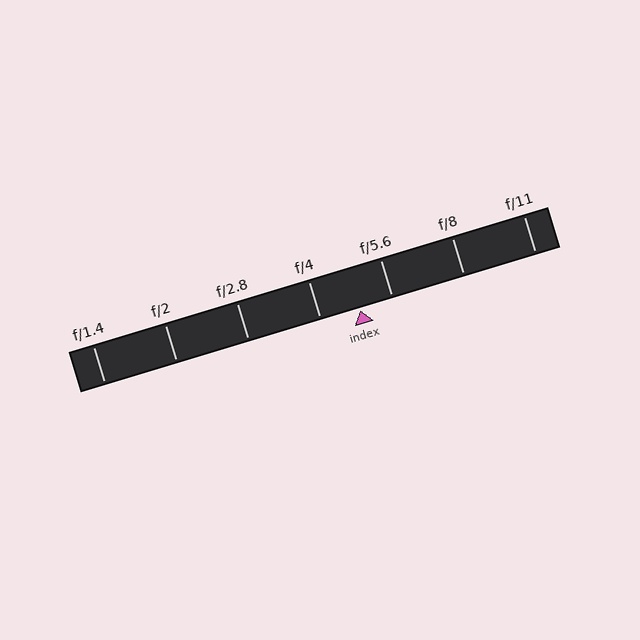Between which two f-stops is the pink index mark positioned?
The index mark is between f/4 and f/5.6.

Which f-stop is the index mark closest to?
The index mark is closest to f/5.6.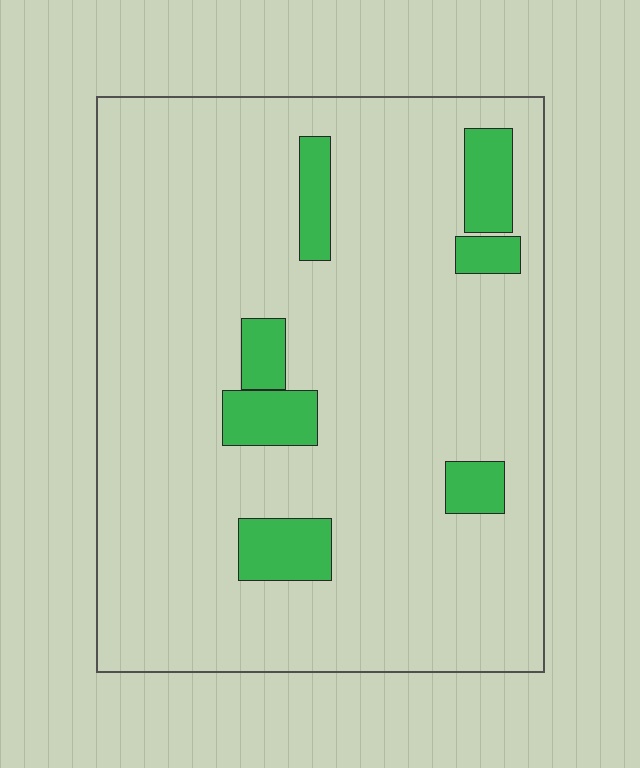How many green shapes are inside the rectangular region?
7.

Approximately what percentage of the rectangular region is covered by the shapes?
Approximately 10%.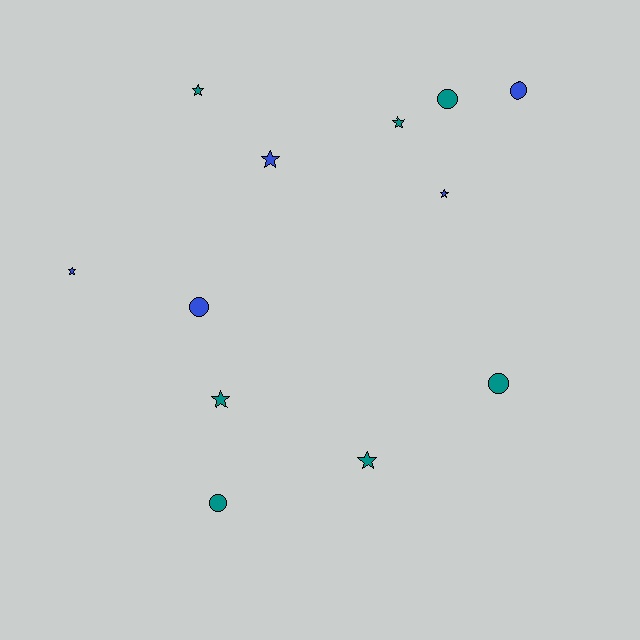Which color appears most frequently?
Teal, with 7 objects.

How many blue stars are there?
There are 3 blue stars.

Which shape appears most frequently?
Star, with 7 objects.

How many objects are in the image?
There are 12 objects.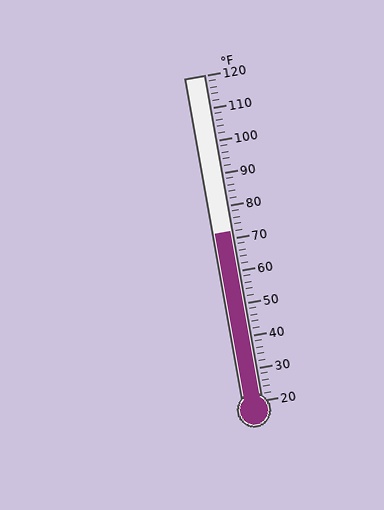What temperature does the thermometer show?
The thermometer shows approximately 72°F.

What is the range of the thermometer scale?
The thermometer scale ranges from 20°F to 120°F.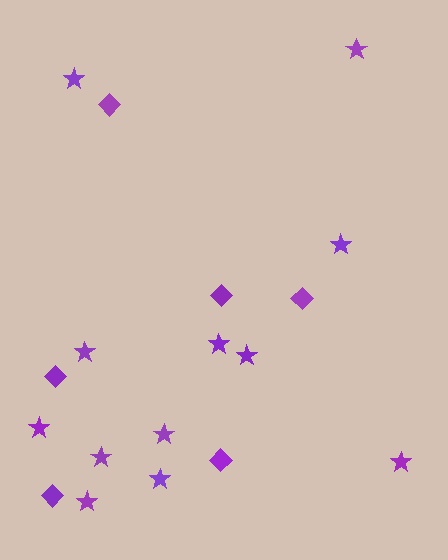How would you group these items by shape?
There are 2 groups: one group of diamonds (6) and one group of stars (12).